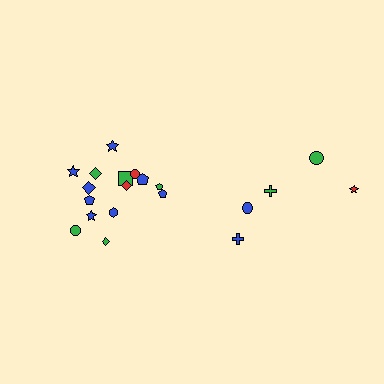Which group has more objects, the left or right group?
The left group.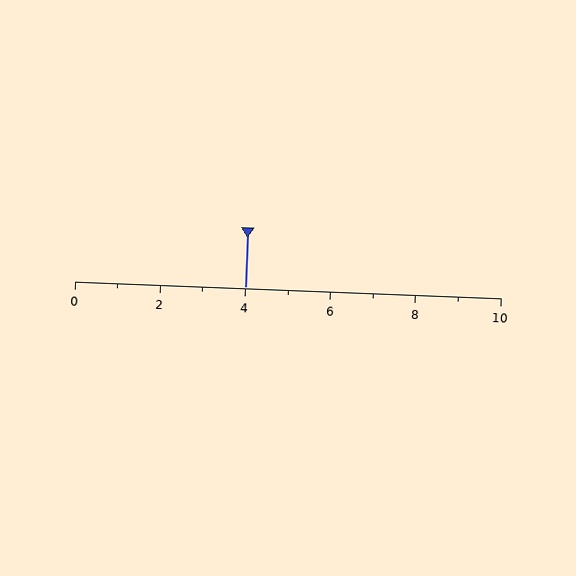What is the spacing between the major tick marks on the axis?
The major ticks are spaced 2 apart.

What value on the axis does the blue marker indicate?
The marker indicates approximately 4.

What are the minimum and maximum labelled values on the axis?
The axis runs from 0 to 10.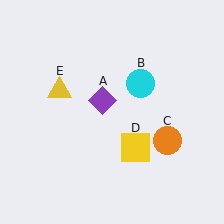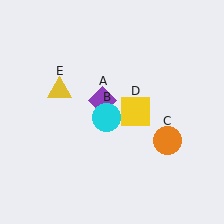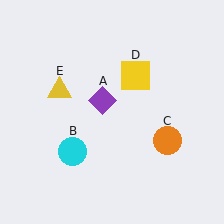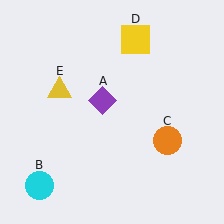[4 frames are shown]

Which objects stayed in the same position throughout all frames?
Purple diamond (object A) and orange circle (object C) and yellow triangle (object E) remained stationary.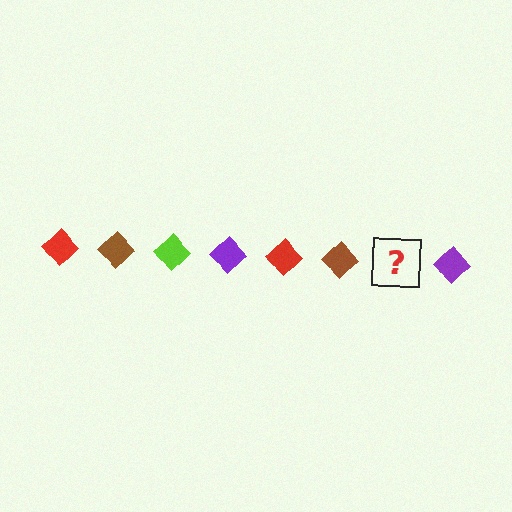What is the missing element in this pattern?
The missing element is a lime diamond.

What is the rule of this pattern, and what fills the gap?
The rule is that the pattern cycles through red, brown, lime, purple diamonds. The gap should be filled with a lime diamond.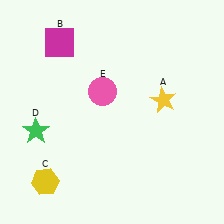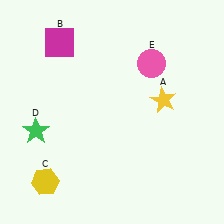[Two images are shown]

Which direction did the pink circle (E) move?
The pink circle (E) moved right.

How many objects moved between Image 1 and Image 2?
1 object moved between the two images.